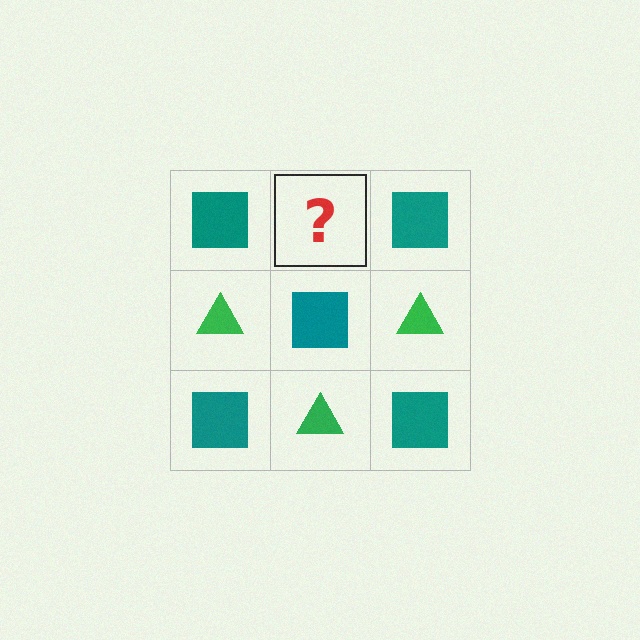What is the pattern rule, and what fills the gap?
The rule is that it alternates teal square and green triangle in a checkerboard pattern. The gap should be filled with a green triangle.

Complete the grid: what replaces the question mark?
The question mark should be replaced with a green triangle.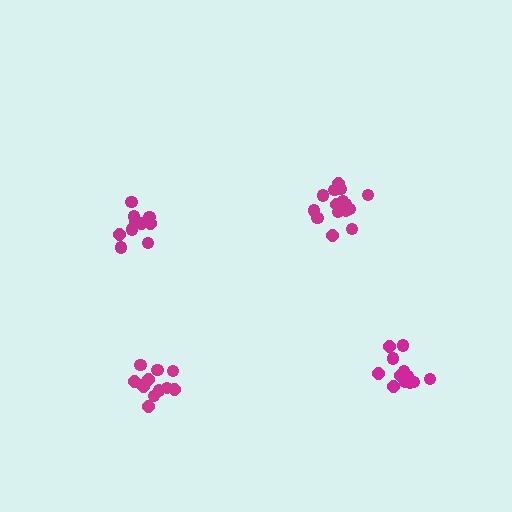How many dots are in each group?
Group 1: 12 dots, Group 2: 16 dots, Group 3: 10 dots, Group 4: 12 dots (50 total).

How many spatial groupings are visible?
There are 4 spatial groupings.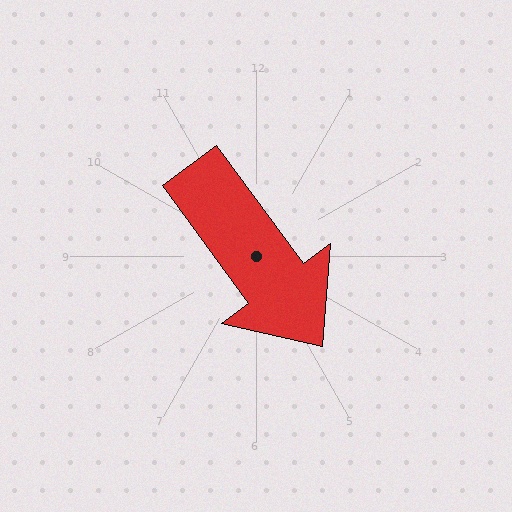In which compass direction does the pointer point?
Southeast.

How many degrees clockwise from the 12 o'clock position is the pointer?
Approximately 144 degrees.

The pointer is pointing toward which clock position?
Roughly 5 o'clock.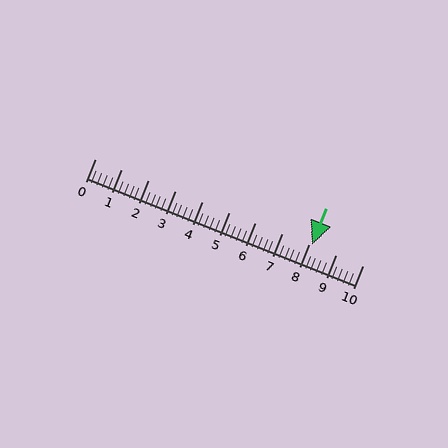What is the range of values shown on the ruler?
The ruler shows values from 0 to 10.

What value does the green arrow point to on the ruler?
The green arrow points to approximately 8.1.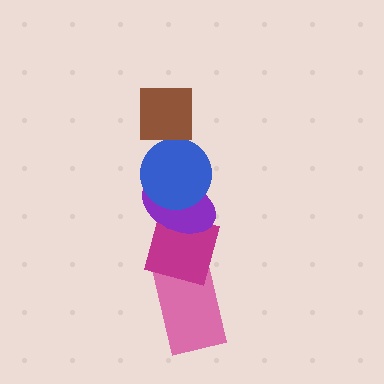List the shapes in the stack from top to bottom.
From top to bottom: the brown square, the blue circle, the purple ellipse, the magenta square, the pink rectangle.